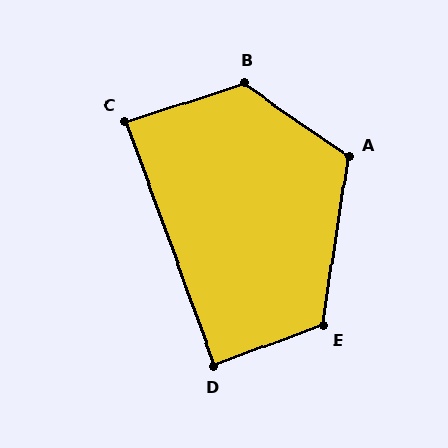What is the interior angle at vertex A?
Approximately 116 degrees (obtuse).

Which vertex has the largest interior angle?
B, at approximately 127 degrees.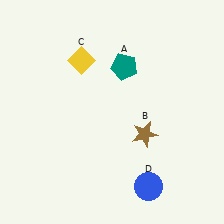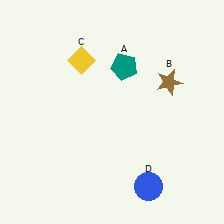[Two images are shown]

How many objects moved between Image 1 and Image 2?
1 object moved between the two images.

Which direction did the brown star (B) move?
The brown star (B) moved up.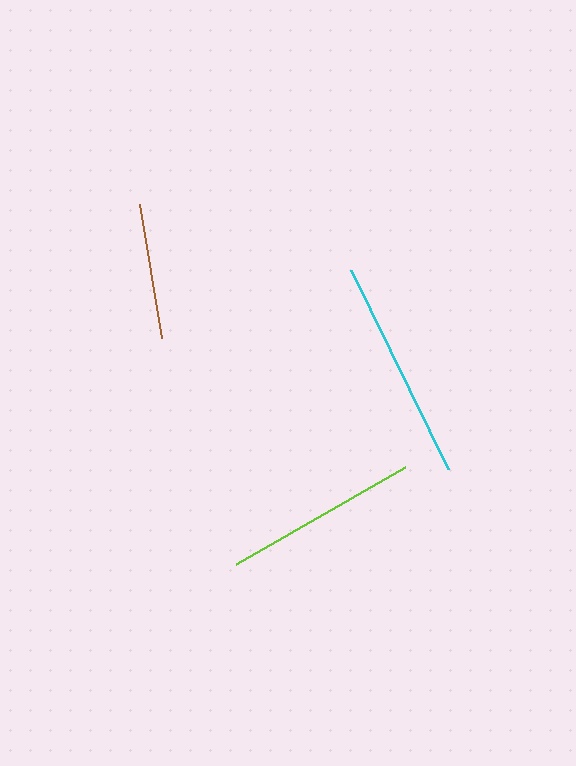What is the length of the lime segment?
The lime segment is approximately 194 pixels long.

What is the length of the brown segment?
The brown segment is approximately 136 pixels long.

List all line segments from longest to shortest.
From longest to shortest: cyan, lime, brown.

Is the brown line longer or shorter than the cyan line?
The cyan line is longer than the brown line.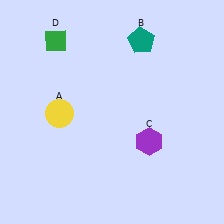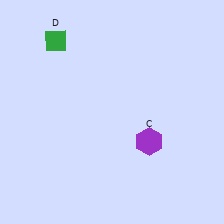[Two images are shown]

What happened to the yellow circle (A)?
The yellow circle (A) was removed in Image 2. It was in the bottom-left area of Image 1.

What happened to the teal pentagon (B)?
The teal pentagon (B) was removed in Image 2. It was in the top-right area of Image 1.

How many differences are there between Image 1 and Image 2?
There are 2 differences between the two images.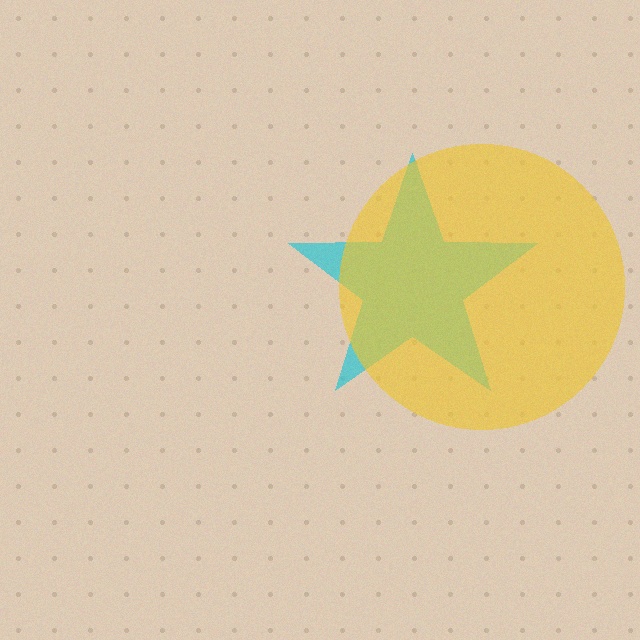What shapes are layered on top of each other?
The layered shapes are: a cyan star, a yellow circle.